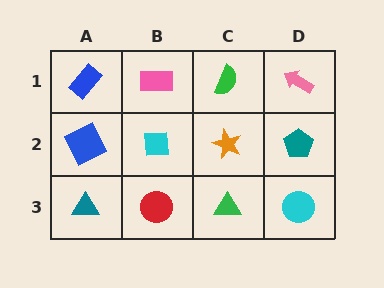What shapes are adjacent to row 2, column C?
A green semicircle (row 1, column C), a green triangle (row 3, column C), a cyan square (row 2, column B), a teal pentagon (row 2, column D).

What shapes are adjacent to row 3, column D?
A teal pentagon (row 2, column D), a green triangle (row 3, column C).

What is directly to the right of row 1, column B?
A green semicircle.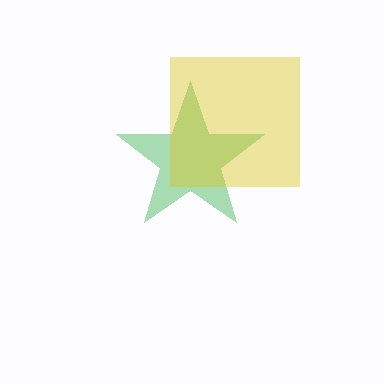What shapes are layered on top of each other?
The layered shapes are: a green star, a yellow square.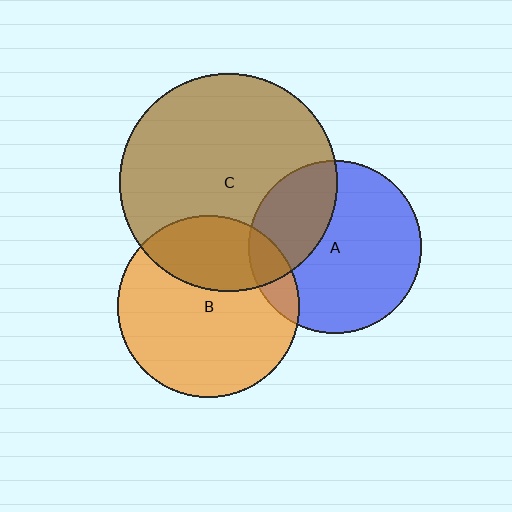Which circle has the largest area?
Circle C (brown).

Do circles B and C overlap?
Yes.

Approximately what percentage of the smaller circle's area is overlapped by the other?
Approximately 30%.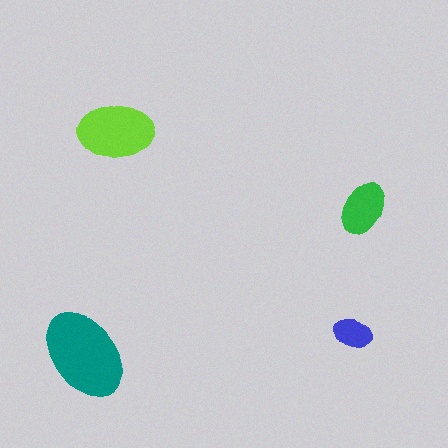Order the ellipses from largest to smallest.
the teal one, the lime one, the green one, the blue one.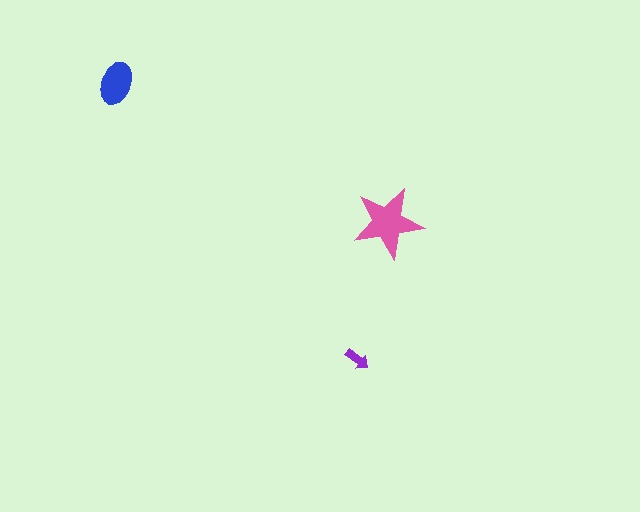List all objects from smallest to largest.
The purple arrow, the blue ellipse, the pink star.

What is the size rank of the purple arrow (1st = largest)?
3rd.